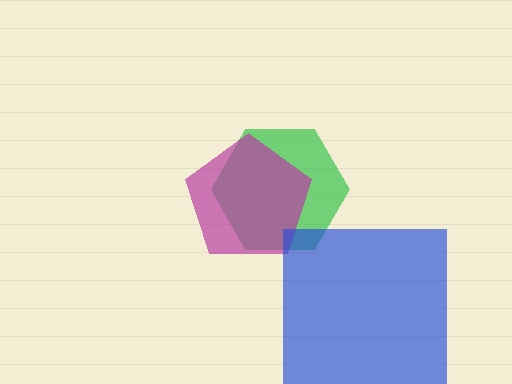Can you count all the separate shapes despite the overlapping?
Yes, there are 3 separate shapes.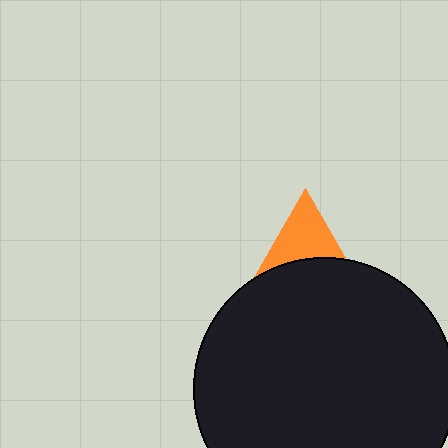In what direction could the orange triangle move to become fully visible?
The orange triangle could move up. That would shift it out from behind the black circle entirely.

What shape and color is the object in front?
The object in front is a black circle.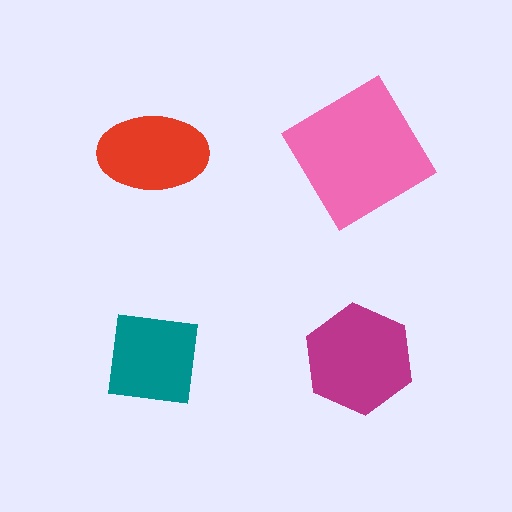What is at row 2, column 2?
A magenta hexagon.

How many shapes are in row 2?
2 shapes.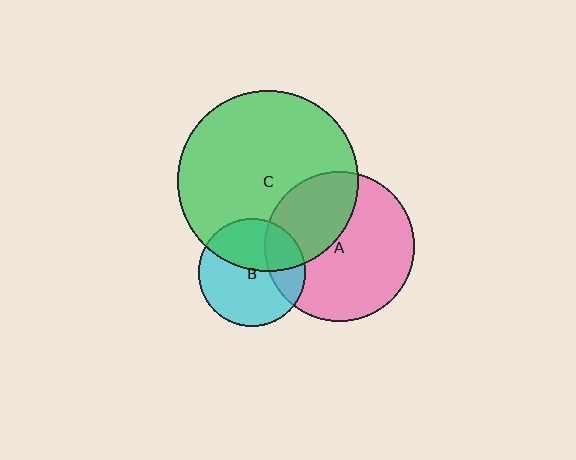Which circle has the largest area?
Circle C (green).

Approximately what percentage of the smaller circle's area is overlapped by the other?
Approximately 40%.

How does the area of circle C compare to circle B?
Approximately 2.8 times.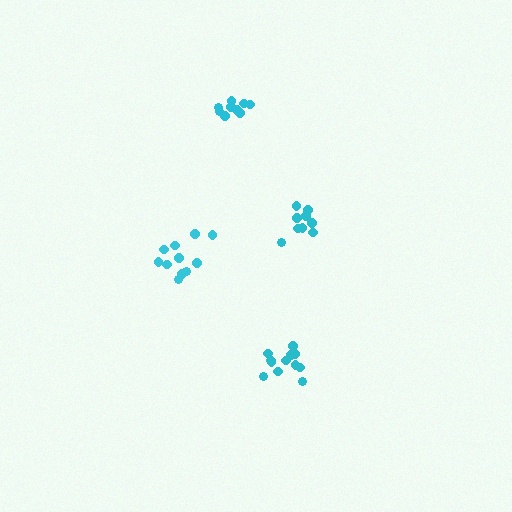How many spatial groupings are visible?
There are 4 spatial groupings.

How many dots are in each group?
Group 1: 10 dots, Group 2: 12 dots, Group 3: 9 dots, Group 4: 11 dots (42 total).